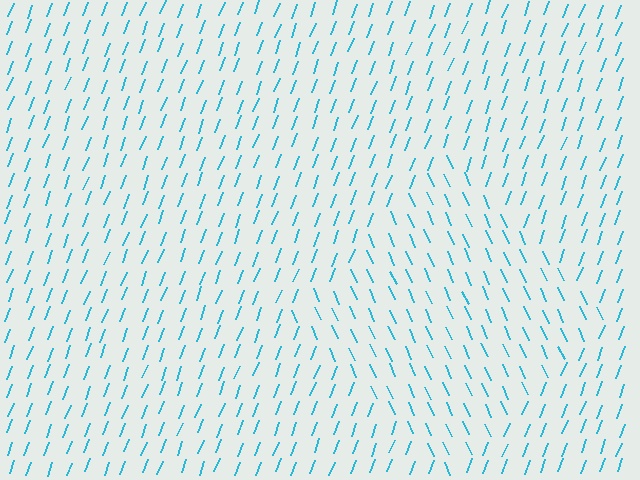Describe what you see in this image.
The image is filled with small cyan line segments. A diamond region in the image has lines oriented differently from the surrounding lines, creating a visible texture boundary.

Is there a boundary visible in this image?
Yes, there is a texture boundary formed by a change in line orientation.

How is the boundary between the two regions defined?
The boundary is defined purely by a change in line orientation (approximately 45 degrees difference). All lines are the same color and thickness.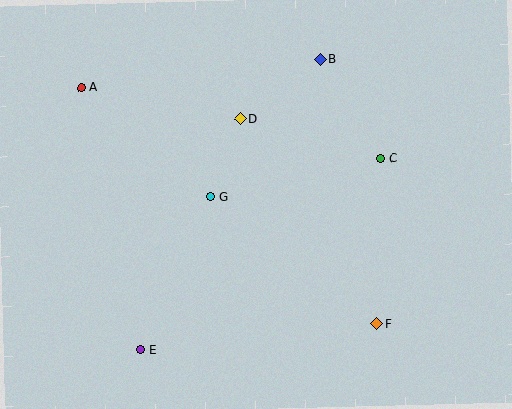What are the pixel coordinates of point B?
Point B is at (321, 60).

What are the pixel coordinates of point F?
Point F is at (377, 324).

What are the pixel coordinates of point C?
Point C is at (381, 158).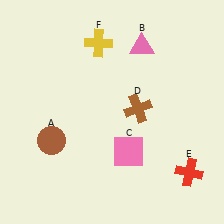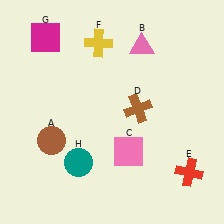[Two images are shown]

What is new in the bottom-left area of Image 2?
A teal circle (H) was added in the bottom-left area of Image 2.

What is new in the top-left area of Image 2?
A magenta square (G) was added in the top-left area of Image 2.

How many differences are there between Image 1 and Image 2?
There are 2 differences between the two images.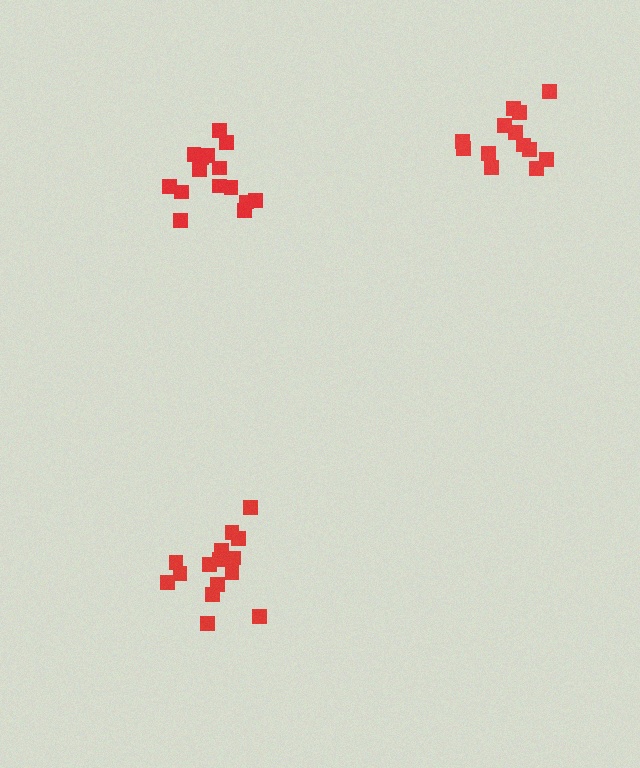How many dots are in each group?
Group 1: 13 dots, Group 2: 15 dots, Group 3: 15 dots (43 total).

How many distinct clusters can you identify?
There are 3 distinct clusters.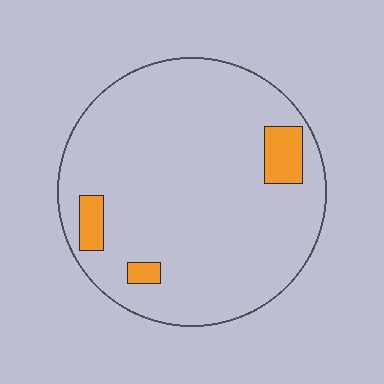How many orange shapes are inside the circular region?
3.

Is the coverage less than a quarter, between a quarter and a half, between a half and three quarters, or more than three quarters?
Less than a quarter.